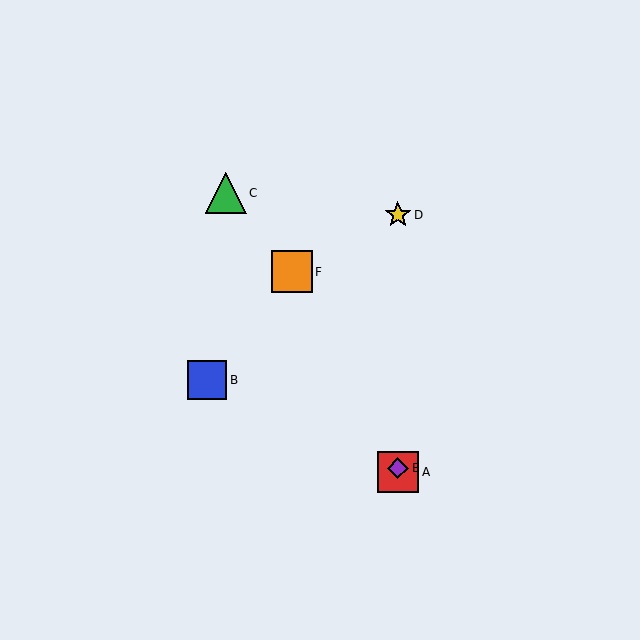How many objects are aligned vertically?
3 objects (A, D, E) are aligned vertically.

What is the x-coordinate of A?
Object A is at x≈398.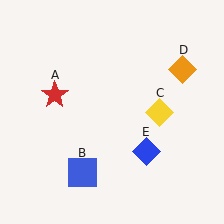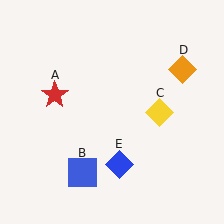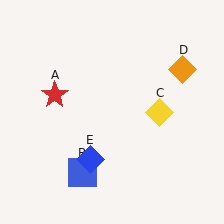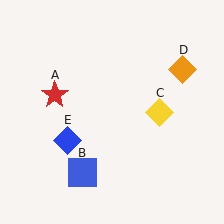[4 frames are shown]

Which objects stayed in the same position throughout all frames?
Red star (object A) and blue square (object B) and yellow diamond (object C) and orange diamond (object D) remained stationary.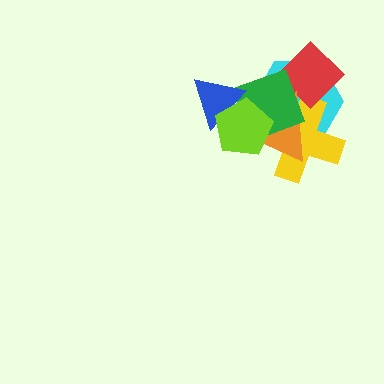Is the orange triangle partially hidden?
Yes, it is partially covered by another shape.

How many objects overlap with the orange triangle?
5 objects overlap with the orange triangle.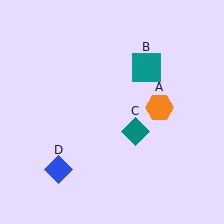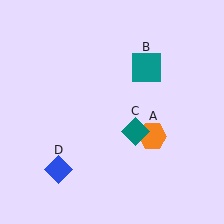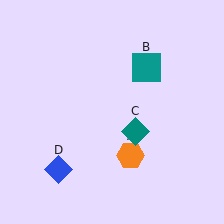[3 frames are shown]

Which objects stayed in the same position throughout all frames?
Teal square (object B) and teal diamond (object C) and blue diamond (object D) remained stationary.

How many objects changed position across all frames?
1 object changed position: orange hexagon (object A).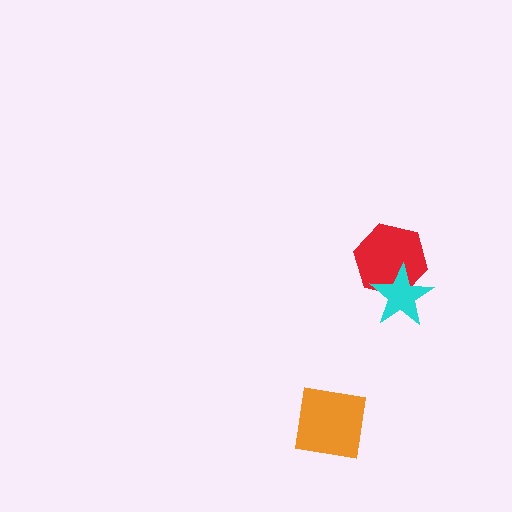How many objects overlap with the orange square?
0 objects overlap with the orange square.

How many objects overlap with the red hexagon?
1 object overlaps with the red hexagon.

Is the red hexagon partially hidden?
Yes, it is partially covered by another shape.